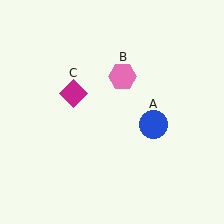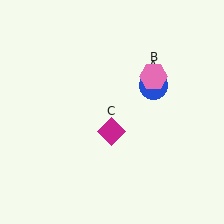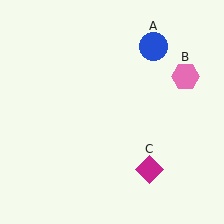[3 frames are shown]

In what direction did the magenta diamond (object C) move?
The magenta diamond (object C) moved down and to the right.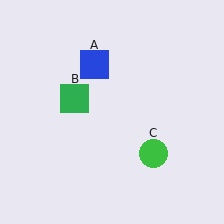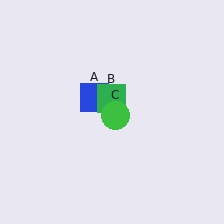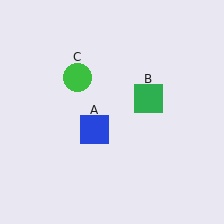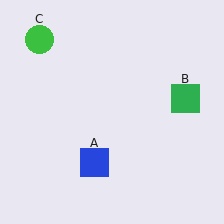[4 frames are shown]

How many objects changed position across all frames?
3 objects changed position: blue square (object A), green square (object B), green circle (object C).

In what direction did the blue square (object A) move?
The blue square (object A) moved down.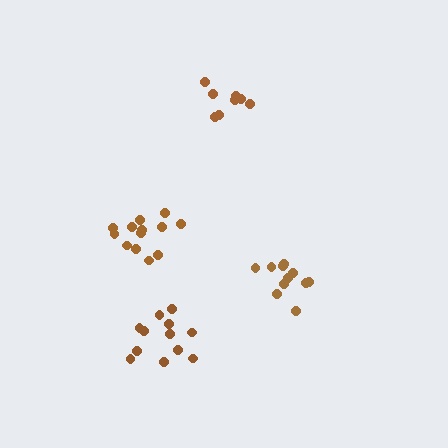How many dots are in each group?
Group 1: 12 dots, Group 2: 13 dots, Group 3: 11 dots, Group 4: 8 dots (44 total).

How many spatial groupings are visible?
There are 4 spatial groupings.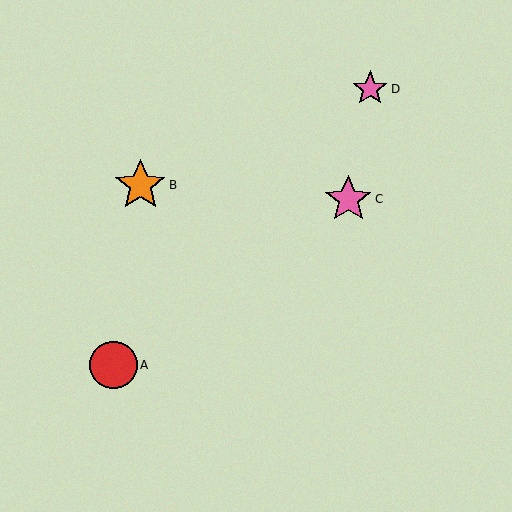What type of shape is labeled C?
Shape C is a pink star.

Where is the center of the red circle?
The center of the red circle is at (113, 365).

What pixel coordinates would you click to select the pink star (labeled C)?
Click at (348, 199) to select the pink star C.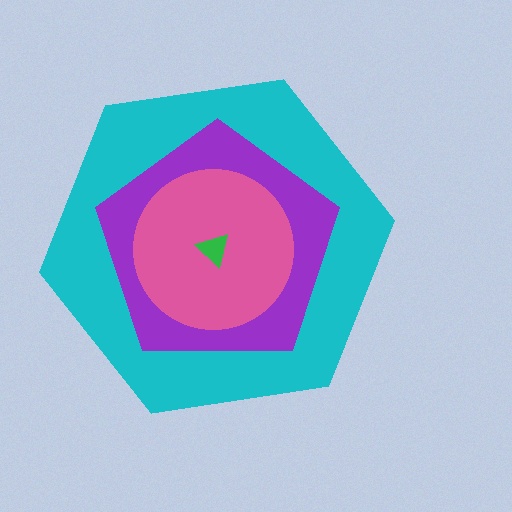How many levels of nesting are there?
4.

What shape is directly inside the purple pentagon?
The pink circle.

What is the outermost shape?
The cyan hexagon.